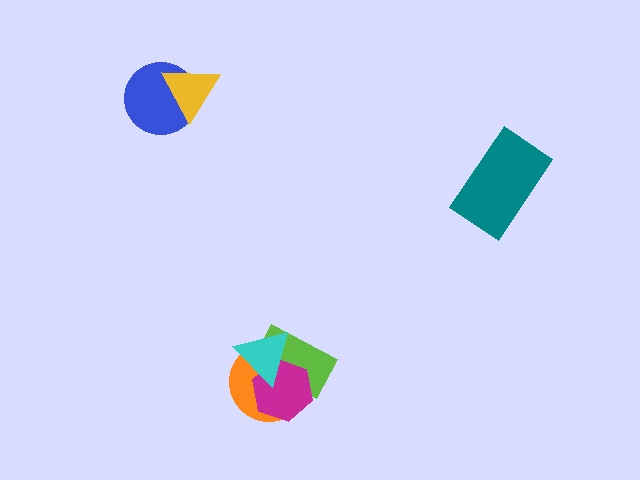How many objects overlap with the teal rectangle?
0 objects overlap with the teal rectangle.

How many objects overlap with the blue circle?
1 object overlaps with the blue circle.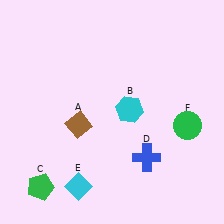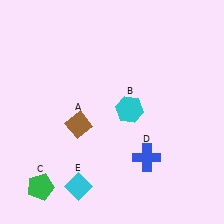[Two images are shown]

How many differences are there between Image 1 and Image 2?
There is 1 difference between the two images.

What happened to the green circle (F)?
The green circle (F) was removed in Image 2. It was in the bottom-right area of Image 1.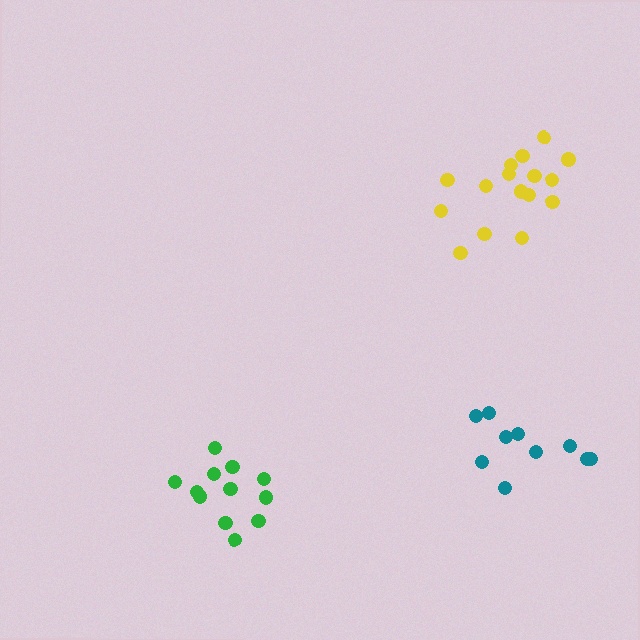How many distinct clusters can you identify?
There are 3 distinct clusters.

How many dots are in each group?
Group 1: 10 dots, Group 2: 12 dots, Group 3: 16 dots (38 total).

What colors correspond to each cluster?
The clusters are colored: teal, green, yellow.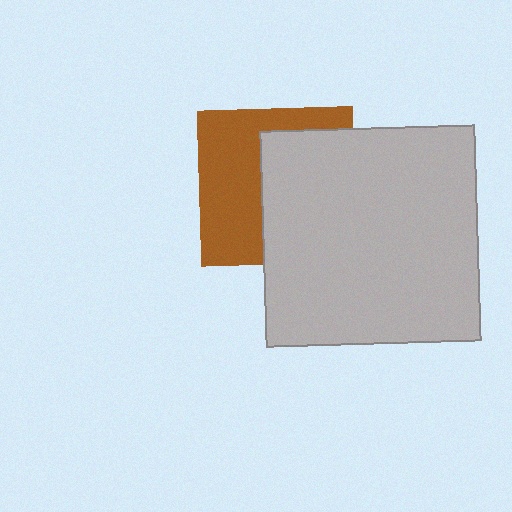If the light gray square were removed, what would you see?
You would see the complete brown square.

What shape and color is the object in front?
The object in front is a light gray square.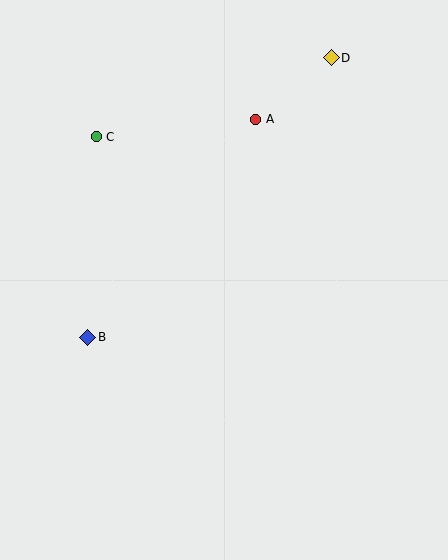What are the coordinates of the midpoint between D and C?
The midpoint between D and C is at (214, 97).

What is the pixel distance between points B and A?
The distance between B and A is 275 pixels.